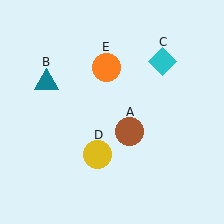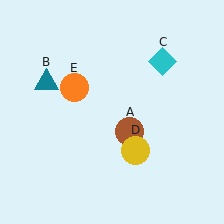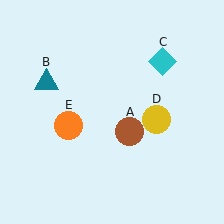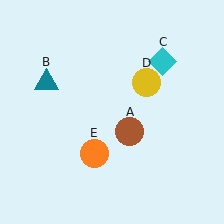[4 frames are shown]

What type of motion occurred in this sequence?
The yellow circle (object D), orange circle (object E) rotated counterclockwise around the center of the scene.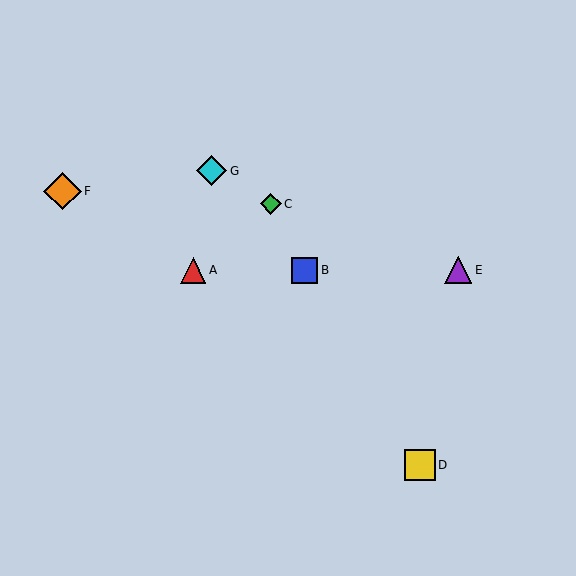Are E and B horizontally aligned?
Yes, both are at y≈270.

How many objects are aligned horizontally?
3 objects (A, B, E) are aligned horizontally.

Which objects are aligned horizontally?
Objects A, B, E are aligned horizontally.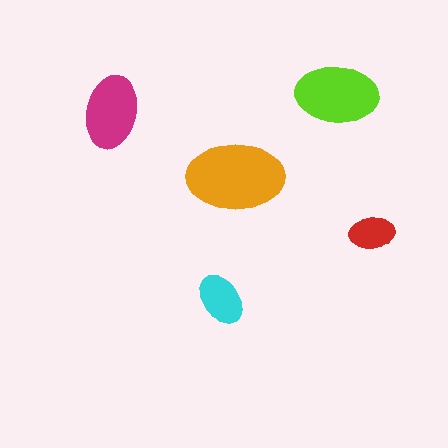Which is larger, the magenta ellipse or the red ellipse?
The magenta one.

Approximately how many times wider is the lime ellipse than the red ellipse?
About 2 times wider.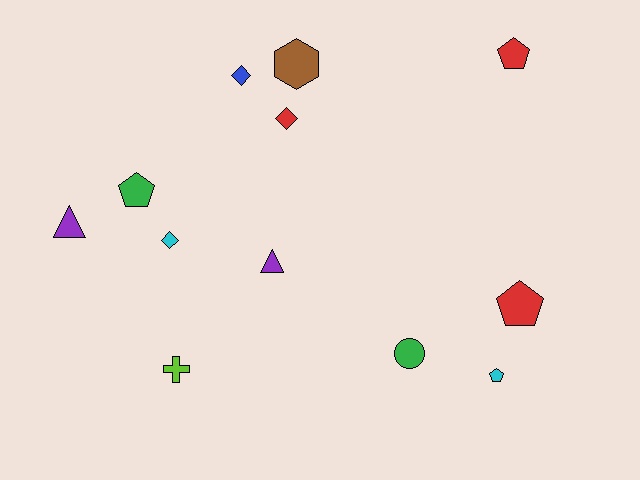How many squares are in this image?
There are no squares.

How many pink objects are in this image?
There are no pink objects.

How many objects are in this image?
There are 12 objects.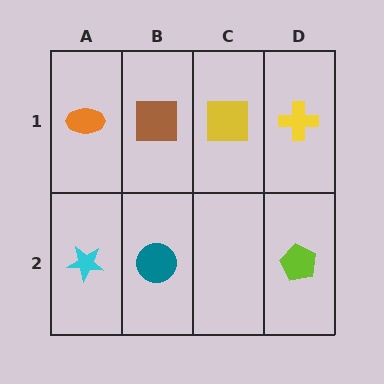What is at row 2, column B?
A teal circle.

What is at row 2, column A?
A cyan star.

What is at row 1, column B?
A brown square.